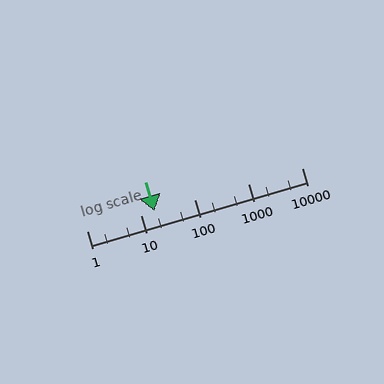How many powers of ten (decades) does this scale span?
The scale spans 4 decades, from 1 to 10000.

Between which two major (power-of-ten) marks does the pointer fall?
The pointer is between 10 and 100.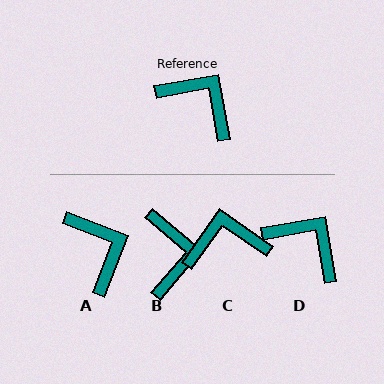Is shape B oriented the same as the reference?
No, it is off by about 50 degrees.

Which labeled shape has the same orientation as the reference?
D.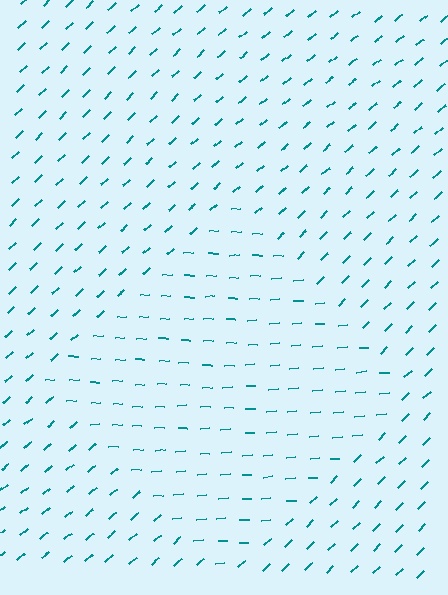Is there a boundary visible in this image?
Yes, there is a texture boundary formed by a change in line orientation.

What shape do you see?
I see a diamond.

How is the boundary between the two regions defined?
The boundary is defined purely by a change in line orientation (approximately 39 degrees difference). All lines are the same color and thickness.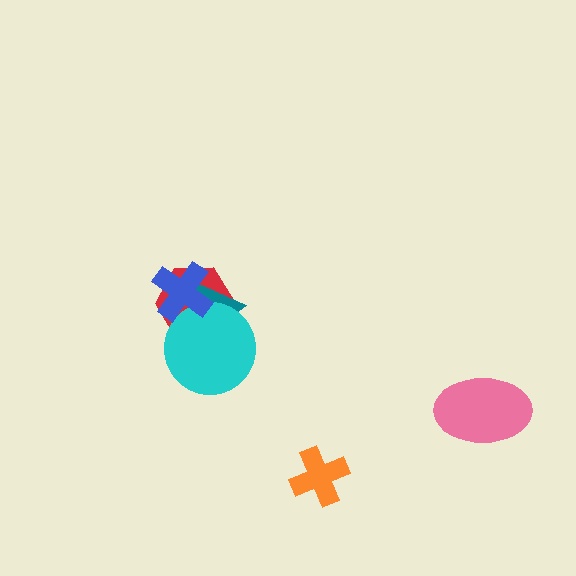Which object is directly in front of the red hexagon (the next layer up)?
The teal triangle is directly in front of the red hexagon.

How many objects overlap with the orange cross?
0 objects overlap with the orange cross.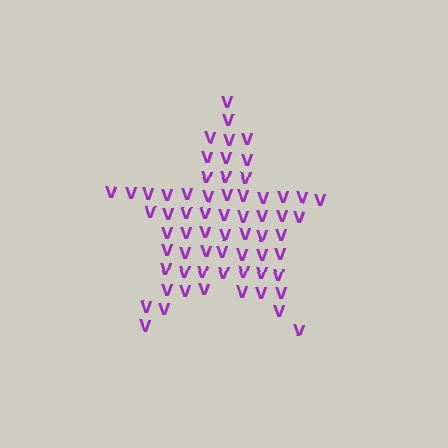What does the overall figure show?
The overall figure shows a star.